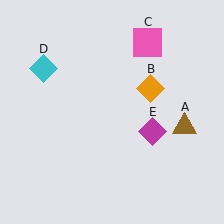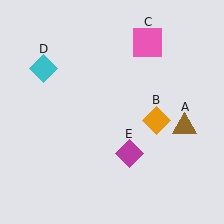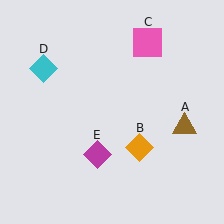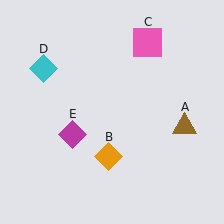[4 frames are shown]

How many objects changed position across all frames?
2 objects changed position: orange diamond (object B), magenta diamond (object E).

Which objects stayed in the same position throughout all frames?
Brown triangle (object A) and pink square (object C) and cyan diamond (object D) remained stationary.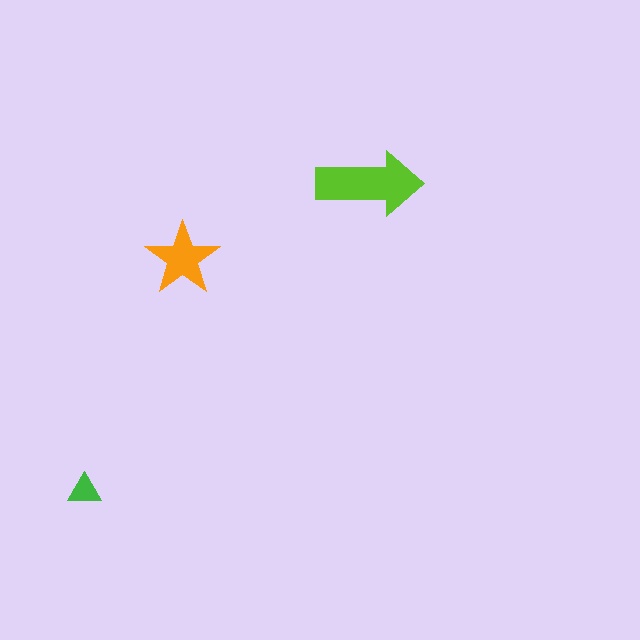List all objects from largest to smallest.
The lime arrow, the orange star, the green triangle.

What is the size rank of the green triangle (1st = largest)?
3rd.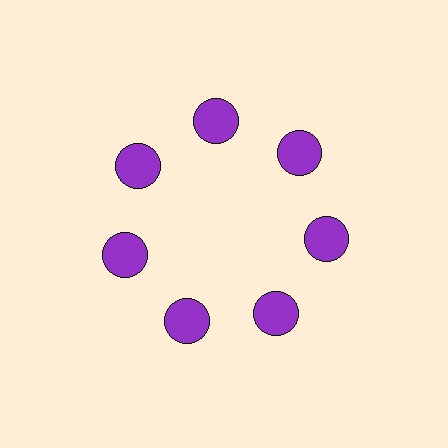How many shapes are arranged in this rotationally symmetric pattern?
There are 7 shapes, arranged in 7 groups of 1.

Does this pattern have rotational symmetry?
Yes, this pattern has 7-fold rotational symmetry. It looks the same after rotating 51 degrees around the center.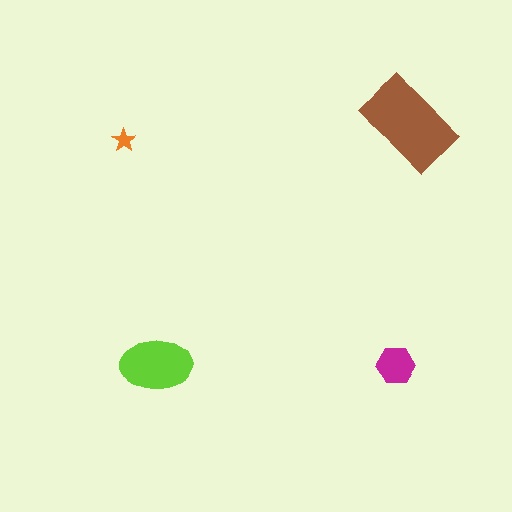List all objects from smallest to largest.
The orange star, the magenta hexagon, the lime ellipse, the brown rectangle.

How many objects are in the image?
There are 4 objects in the image.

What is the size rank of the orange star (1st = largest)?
4th.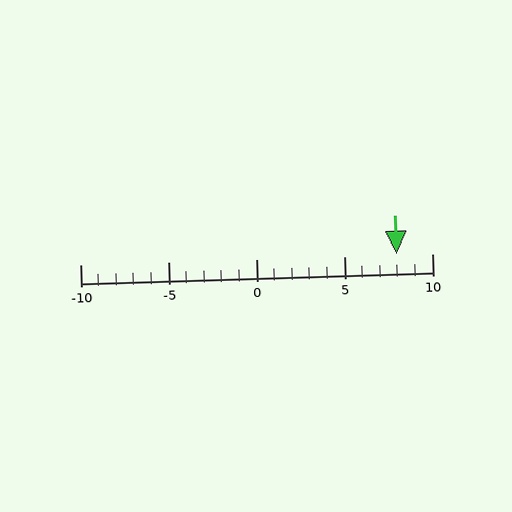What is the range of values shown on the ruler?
The ruler shows values from -10 to 10.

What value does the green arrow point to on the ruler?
The green arrow points to approximately 8.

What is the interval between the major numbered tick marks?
The major tick marks are spaced 5 units apart.